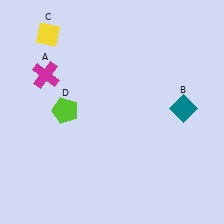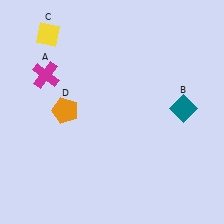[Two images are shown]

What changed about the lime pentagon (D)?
In Image 1, D is lime. In Image 2, it changed to orange.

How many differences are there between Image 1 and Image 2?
There is 1 difference between the two images.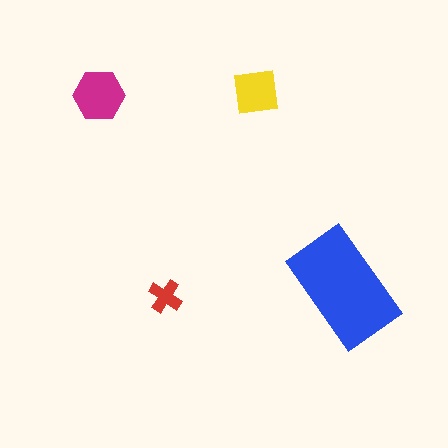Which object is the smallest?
The red cross.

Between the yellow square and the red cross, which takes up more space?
The yellow square.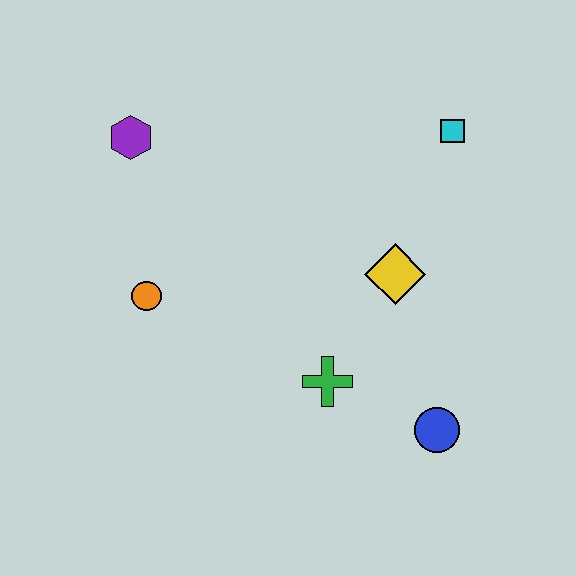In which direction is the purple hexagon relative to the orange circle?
The purple hexagon is above the orange circle.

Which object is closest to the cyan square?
The yellow diamond is closest to the cyan square.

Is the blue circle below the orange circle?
Yes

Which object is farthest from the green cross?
The purple hexagon is farthest from the green cross.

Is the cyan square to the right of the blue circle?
Yes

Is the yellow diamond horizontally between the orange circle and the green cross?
No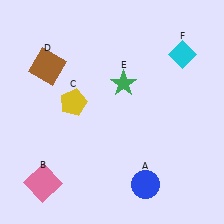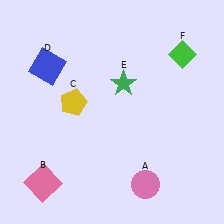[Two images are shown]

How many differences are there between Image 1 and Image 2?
There are 3 differences between the two images.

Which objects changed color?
A changed from blue to pink. D changed from brown to blue. F changed from cyan to green.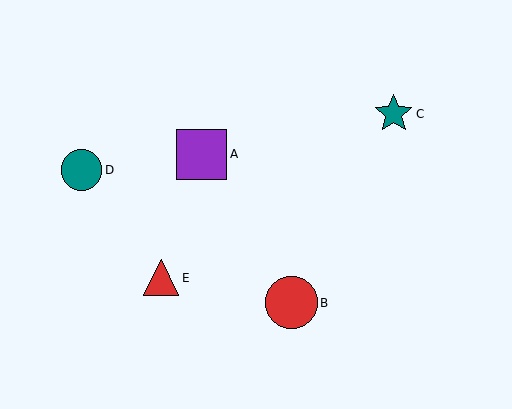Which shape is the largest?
The red circle (labeled B) is the largest.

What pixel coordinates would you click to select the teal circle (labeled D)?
Click at (81, 170) to select the teal circle D.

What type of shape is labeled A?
Shape A is a purple square.